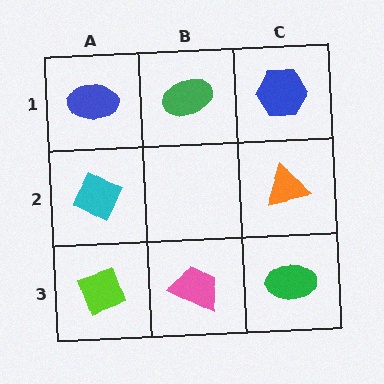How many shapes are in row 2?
2 shapes.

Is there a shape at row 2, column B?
No, that cell is empty.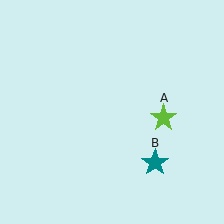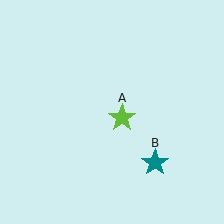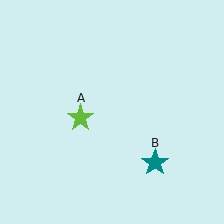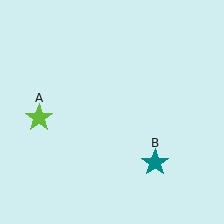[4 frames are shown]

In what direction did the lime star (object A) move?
The lime star (object A) moved left.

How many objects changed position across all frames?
1 object changed position: lime star (object A).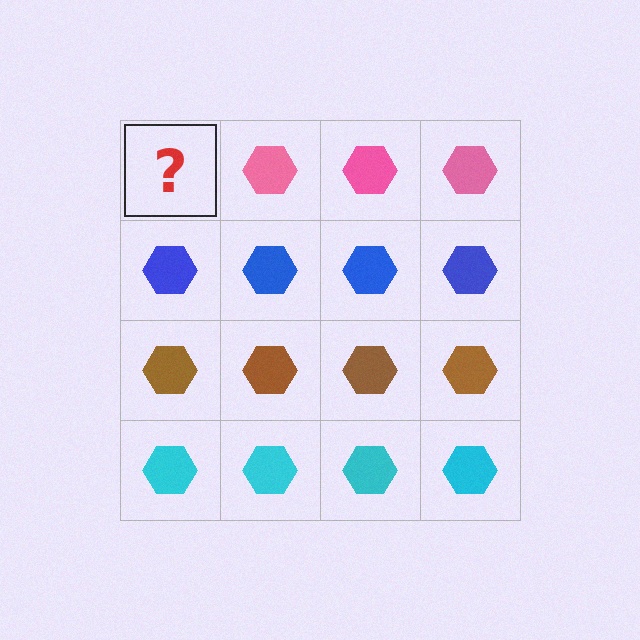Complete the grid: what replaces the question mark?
The question mark should be replaced with a pink hexagon.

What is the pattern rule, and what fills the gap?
The rule is that each row has a consistent color. The gap should be filled with a pink hexagon.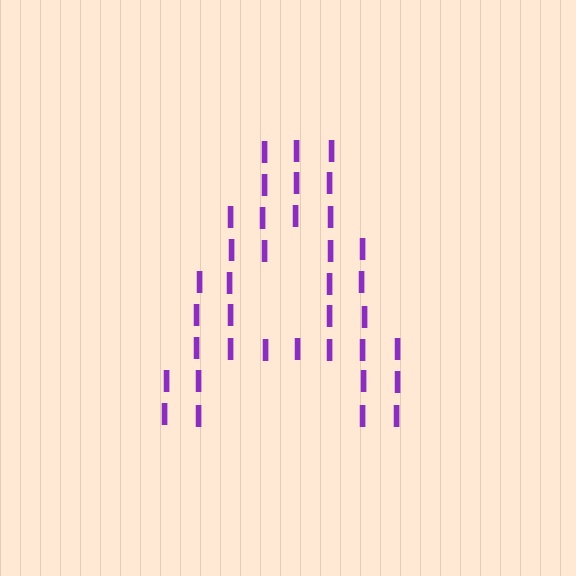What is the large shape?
The large shape is the letter A.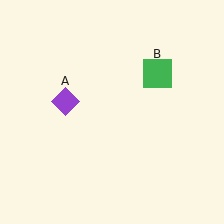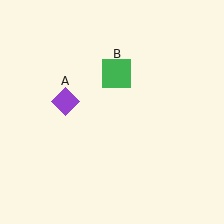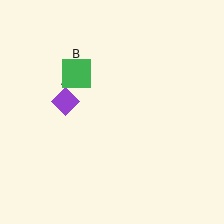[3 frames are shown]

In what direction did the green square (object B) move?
The green square (object B) moved left.